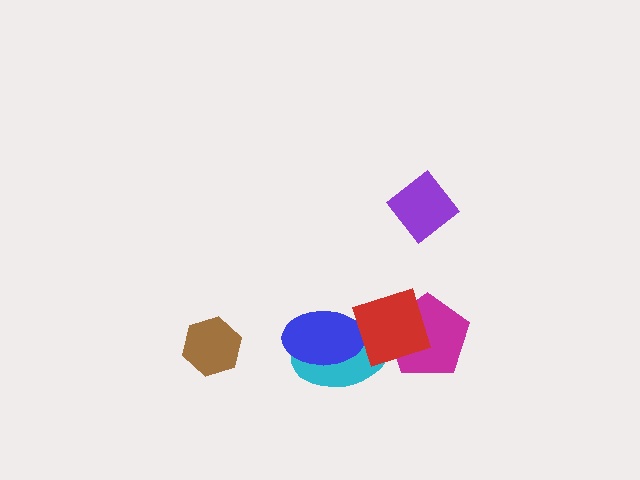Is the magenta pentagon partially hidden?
Yes, it is partially covered by another shape.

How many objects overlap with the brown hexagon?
0 objects overlap with the brown hexagon.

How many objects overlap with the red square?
2 objects overlap with the red square.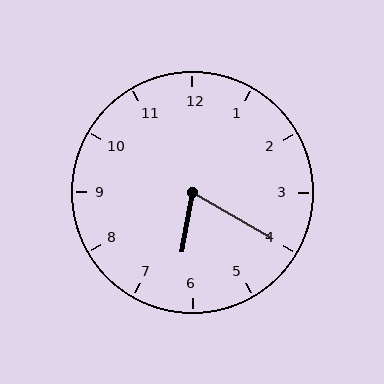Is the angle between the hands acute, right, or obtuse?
It is acute.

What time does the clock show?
6:20.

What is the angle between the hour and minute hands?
Approximately 70 degrees.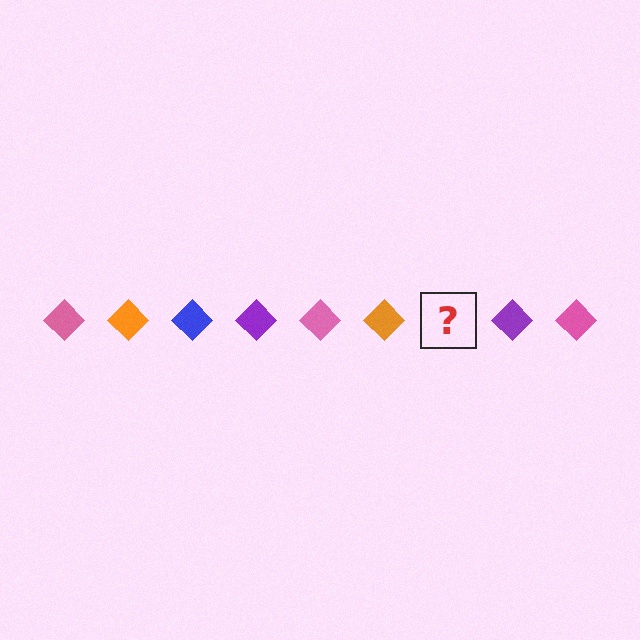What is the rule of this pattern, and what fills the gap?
The rule is that the pattern cycles through pink, orange, blue, purple diamonds. The gap should be filled with a blue diamond.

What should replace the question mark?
The question mark should be replaced with a blue diamond.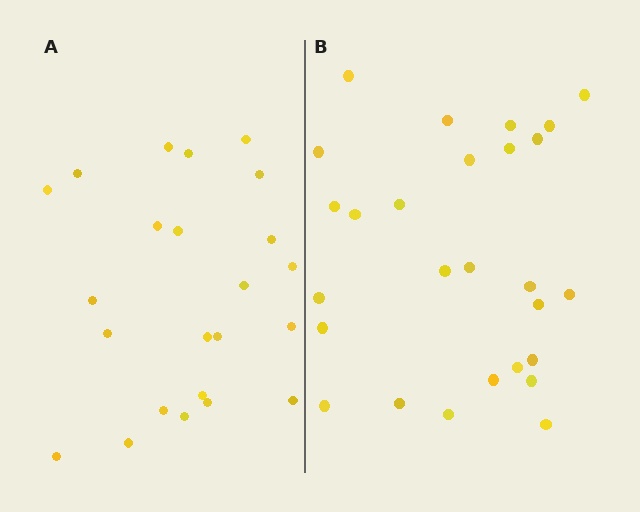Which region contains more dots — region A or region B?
Region B (the right region) has more dots.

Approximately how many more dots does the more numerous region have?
Region B has about 4 more dots than region A.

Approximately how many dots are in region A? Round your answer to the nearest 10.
About 20 dots. (The exact count is 23, which rounds to 20.)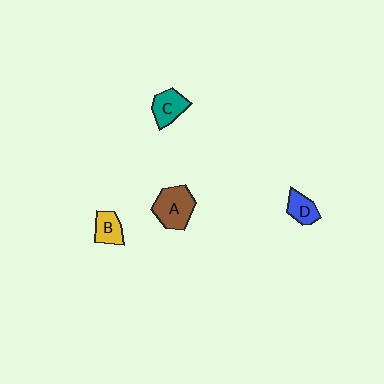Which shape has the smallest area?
Shape D (blue).